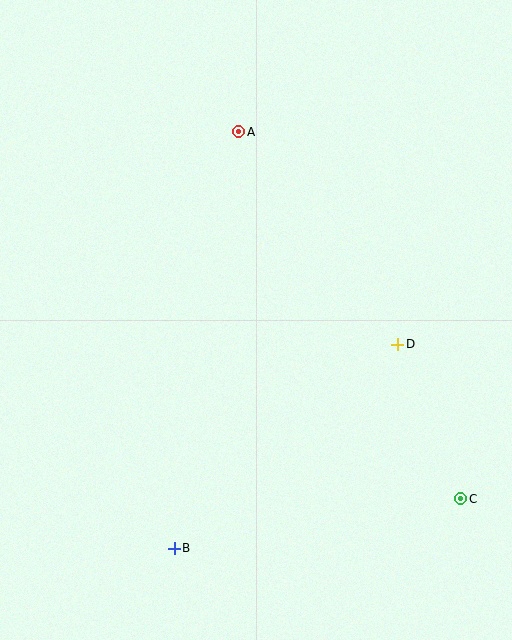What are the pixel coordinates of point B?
Point B is at (174, 548).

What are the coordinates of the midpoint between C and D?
The midpoint between C and D is at (429, 421).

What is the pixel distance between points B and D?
The distance between B and D is 302 pixels.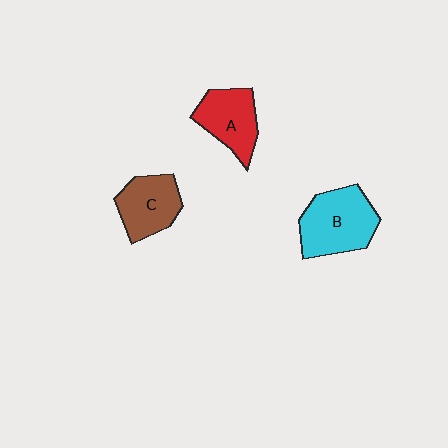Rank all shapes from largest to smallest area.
From largest to smallest: B (cyan), A (red), C (brown).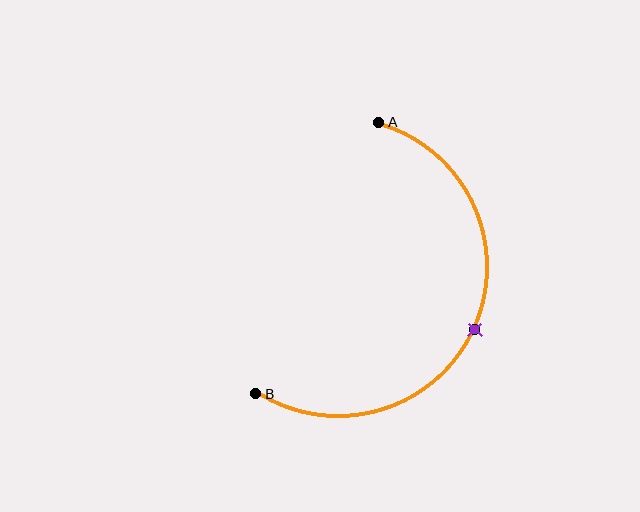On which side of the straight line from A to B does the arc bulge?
The arc bulges to the right of the straight line connecting A and B.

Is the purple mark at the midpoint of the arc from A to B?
Yes. The purple mark lies on the arc at equal arc-length from both A and B — it is the arc midpoint.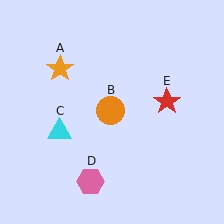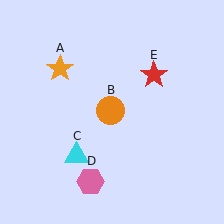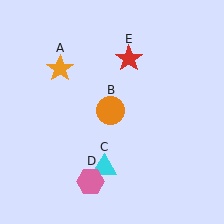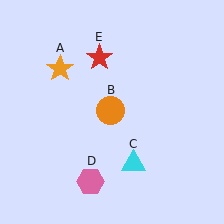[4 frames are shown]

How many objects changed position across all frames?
2 objects changed position: cyan triangle (object C), red star (object E).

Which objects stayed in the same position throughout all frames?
Orange star (object A) and orange circle (object B) and pink hexagon (object D) remained stationary.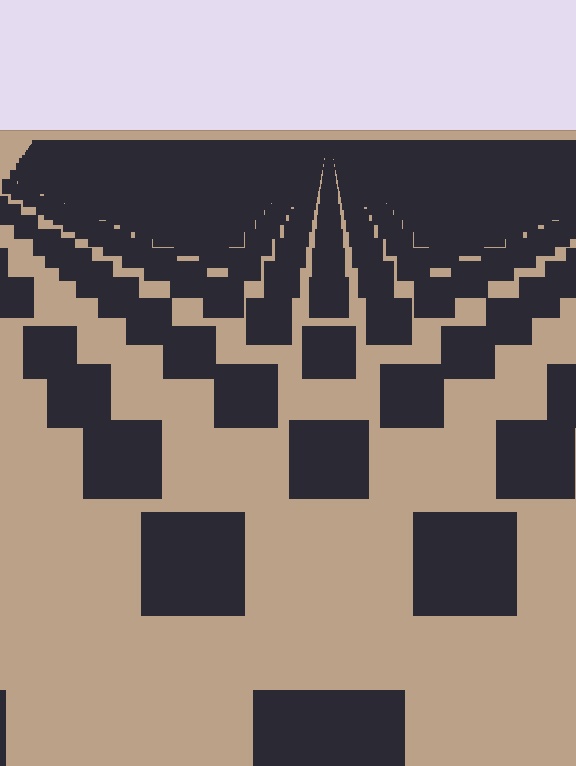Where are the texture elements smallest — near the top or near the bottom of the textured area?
Near the top.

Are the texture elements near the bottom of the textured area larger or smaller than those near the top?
Larger. Near the bottom, elements are closer to the viewer and appear at a bigger on-screen size.